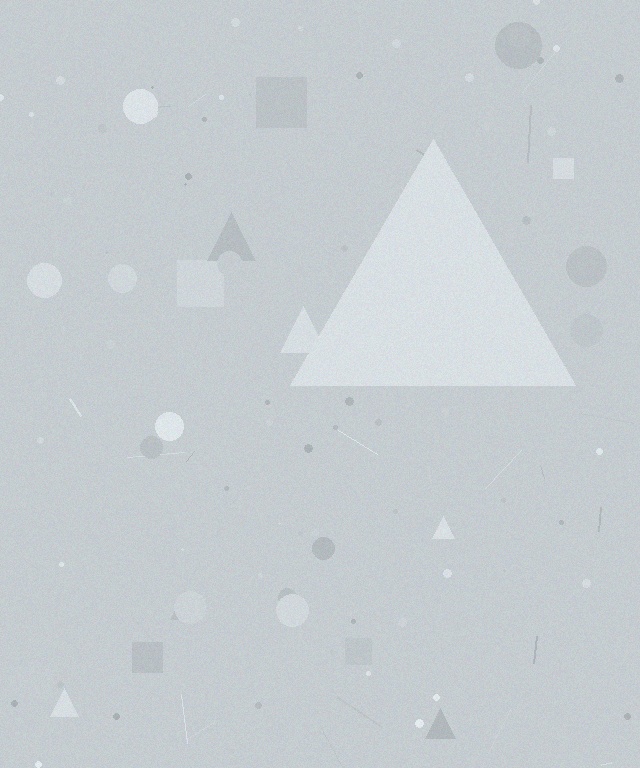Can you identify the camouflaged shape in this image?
The camouflaged shape is a triangle.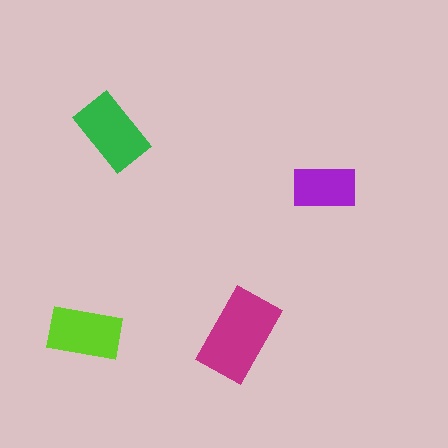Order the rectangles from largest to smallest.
the magenta one, the green one, the lime one, the purple one.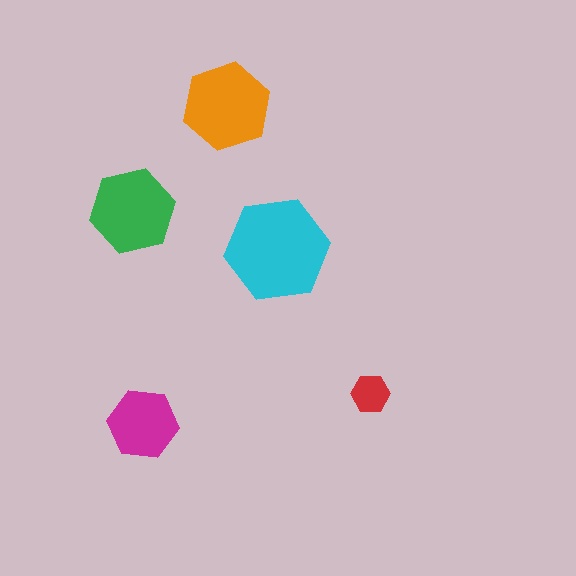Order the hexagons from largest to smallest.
the cyan one, the orange one, the green one, the magenta one, the red one.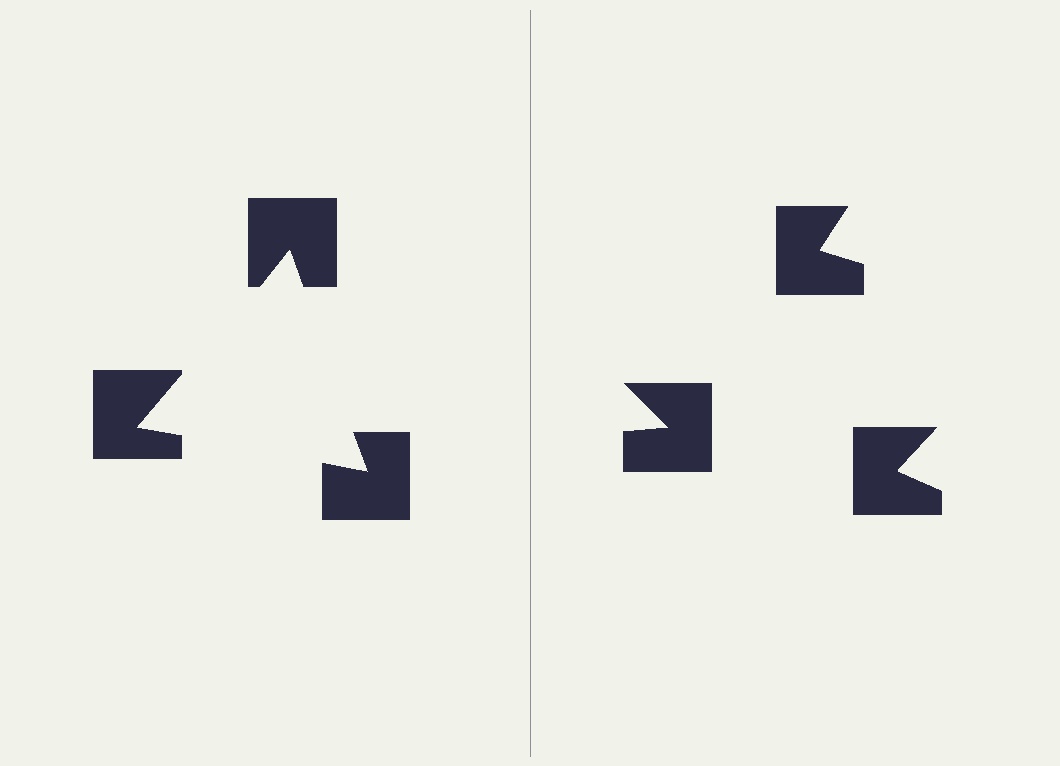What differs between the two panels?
The notched squares are positioned identically on both sides; only the wedge orientations differ. On the left they align to a triangle; on the right they are misaligned.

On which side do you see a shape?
An illusory triangle appears on the left side. On the right side the wedge cuts are rotated, so no coherent shape forms.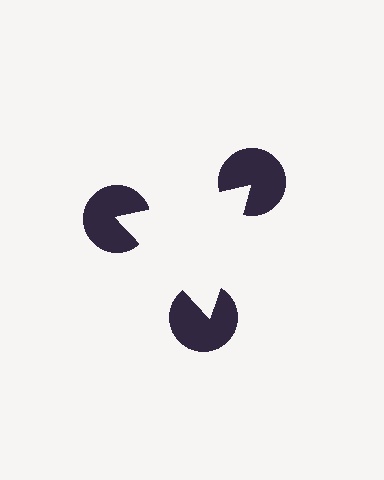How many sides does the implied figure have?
3 sides.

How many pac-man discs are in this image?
There are 3 — one at each vertex of the illusory triangle.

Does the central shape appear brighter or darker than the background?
It typically appears slightly brighter than the background, even though no actual brightness change is drawn.